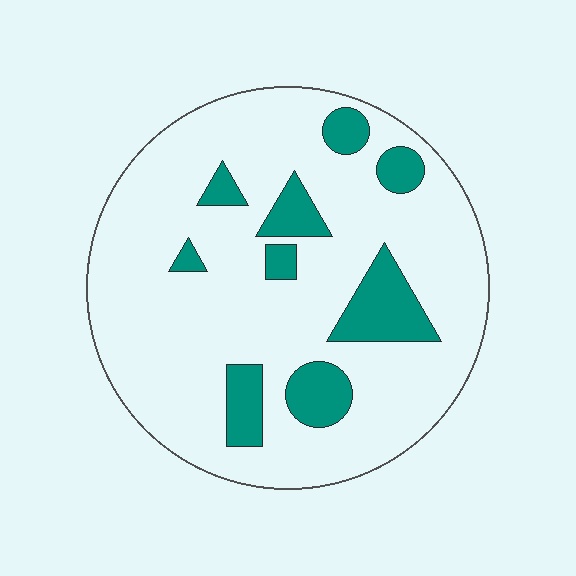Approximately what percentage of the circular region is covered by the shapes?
Approximately 15%.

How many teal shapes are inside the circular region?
9.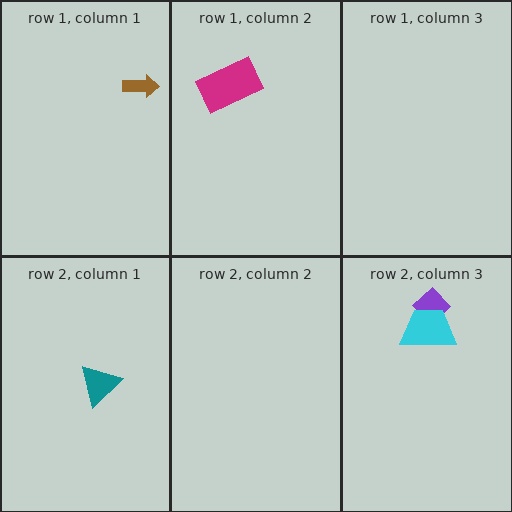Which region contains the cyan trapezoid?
The row 2, column 3 region.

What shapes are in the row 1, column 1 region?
The brown arrow.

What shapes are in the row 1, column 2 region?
The magenta rectangle.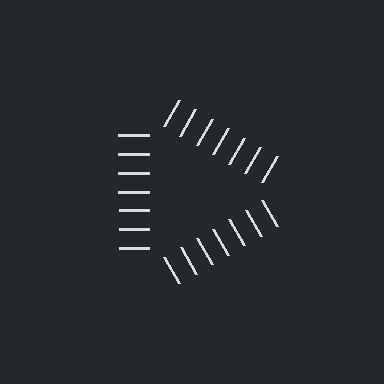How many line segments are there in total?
21 — 7 along each of the 3 edges.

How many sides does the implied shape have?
3 sides — the line-ends trace a triangle.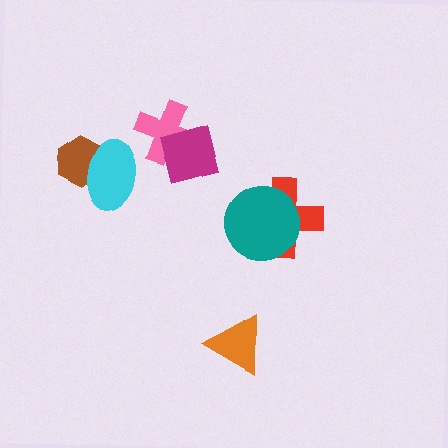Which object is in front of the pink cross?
The magenta square is in front of the pink cross.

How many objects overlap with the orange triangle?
0 objects overlap with the orange triangle.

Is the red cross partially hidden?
Yes, it is partially covered by another shape.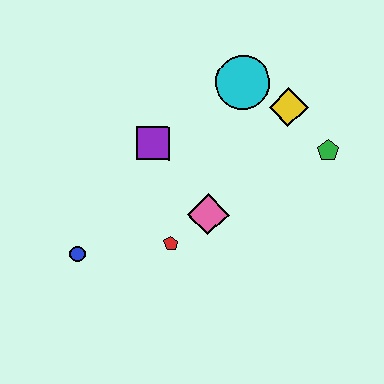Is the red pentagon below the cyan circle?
Yes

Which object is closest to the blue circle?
The red pentagon is closest to the blue circle.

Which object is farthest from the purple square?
The green pentagon is farthest from the purple square.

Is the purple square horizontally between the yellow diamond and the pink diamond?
No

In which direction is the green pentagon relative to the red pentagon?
The green pentagon is to the right of the red pentagon.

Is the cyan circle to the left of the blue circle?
No